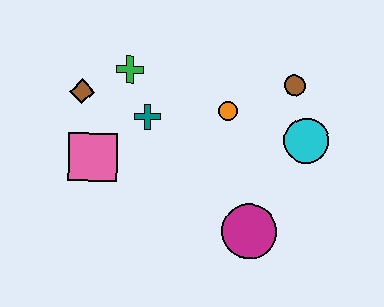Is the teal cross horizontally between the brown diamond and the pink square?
No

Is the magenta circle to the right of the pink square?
Yes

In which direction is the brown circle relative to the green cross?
The brown circle is to the right of the green cross.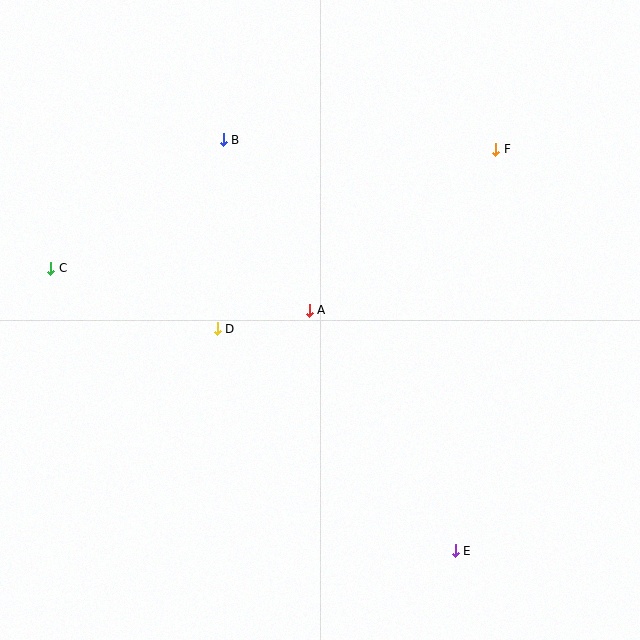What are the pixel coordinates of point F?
Point F is at (496, 149).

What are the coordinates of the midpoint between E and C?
The midpoint between E and C is at (253, 409).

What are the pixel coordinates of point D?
Point D is at (217, 329).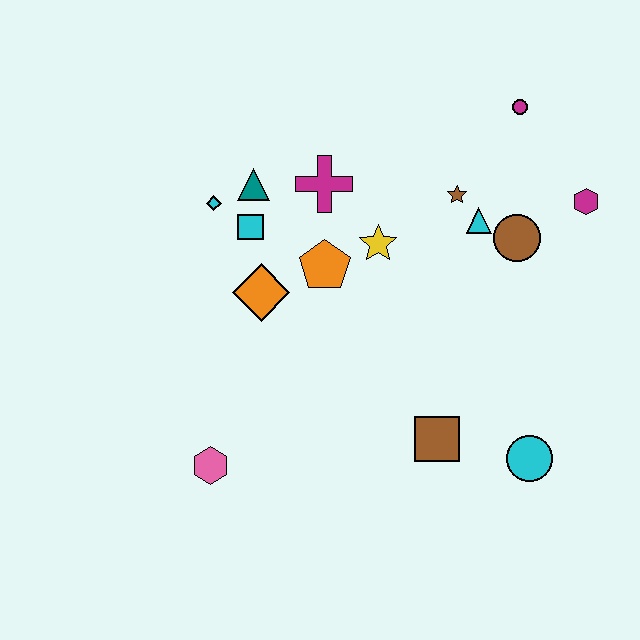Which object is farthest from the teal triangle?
The cyan circle is farthest from the teal triangle.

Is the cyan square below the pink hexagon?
No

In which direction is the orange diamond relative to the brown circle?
The orange diamond is to the left of the brown circle.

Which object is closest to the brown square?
The cyan circle is closest to the brown square.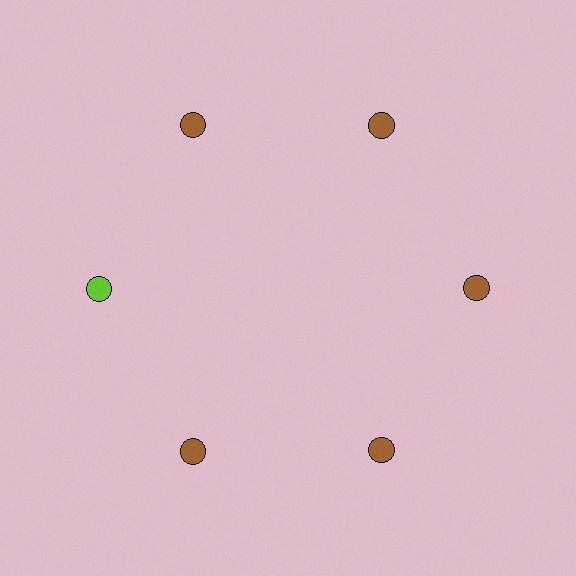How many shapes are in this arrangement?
There are 6 shapes arranged in a ring pattern.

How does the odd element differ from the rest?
It has a different color: lime instead of brown.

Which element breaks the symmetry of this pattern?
The lime circle at roughly the 9 o'clock position breaks the symmetry. All other shapes are brown circles.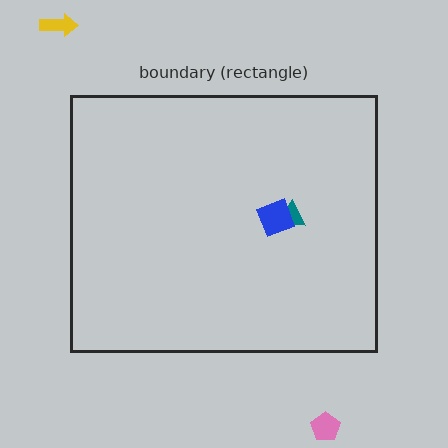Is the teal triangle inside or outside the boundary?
Inside.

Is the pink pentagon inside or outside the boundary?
Outside.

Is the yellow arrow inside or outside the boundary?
Outside.